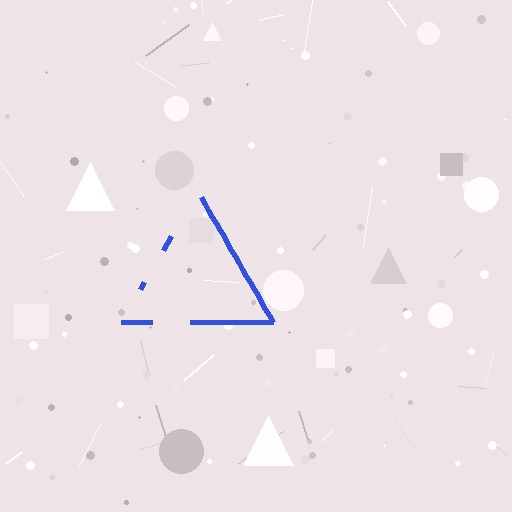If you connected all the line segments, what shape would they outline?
They would outline a triangle.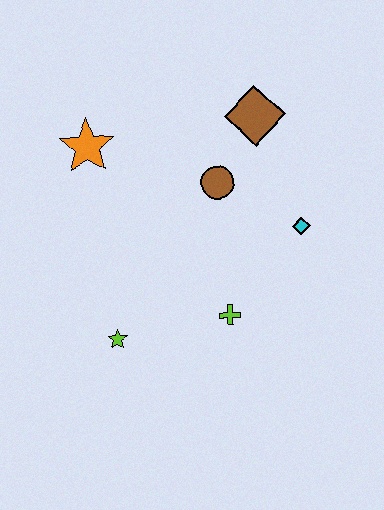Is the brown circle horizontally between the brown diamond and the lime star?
Yes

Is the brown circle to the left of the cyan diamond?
Yes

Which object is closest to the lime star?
The lime cross is closest to the lime star.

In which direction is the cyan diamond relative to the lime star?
The cyan diamond is to the right of the lime star.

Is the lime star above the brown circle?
No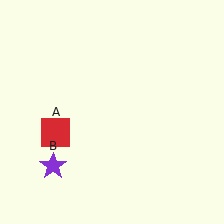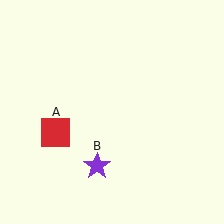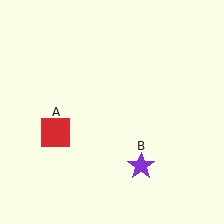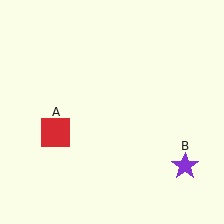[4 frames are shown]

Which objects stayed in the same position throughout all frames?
Red square (object A) remained stationary.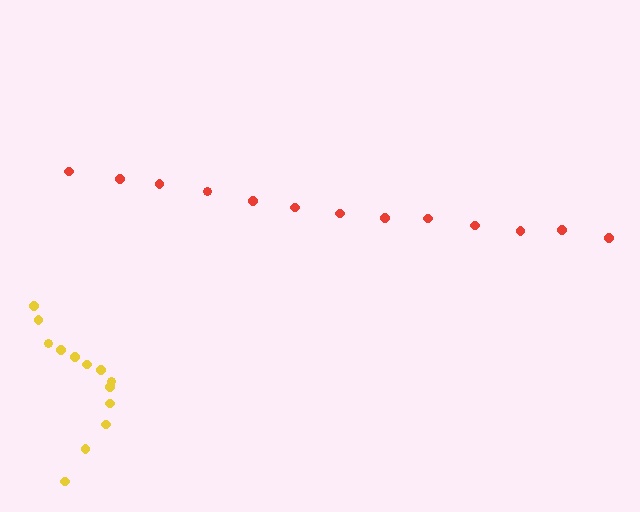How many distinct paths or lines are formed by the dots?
There are 2 distinct paths.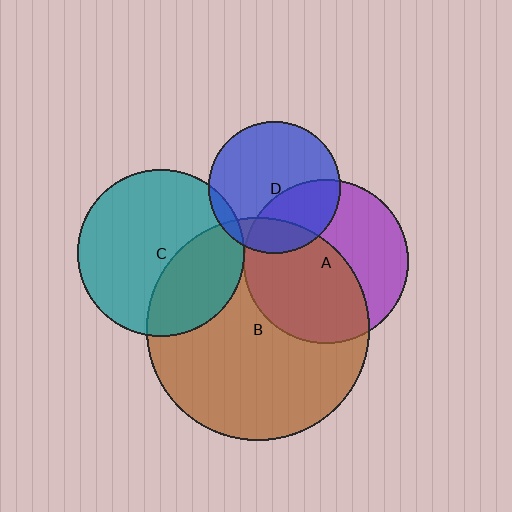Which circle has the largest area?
Circle B (brown).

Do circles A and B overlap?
Yes.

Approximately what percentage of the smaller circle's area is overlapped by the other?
Approximately 55%.